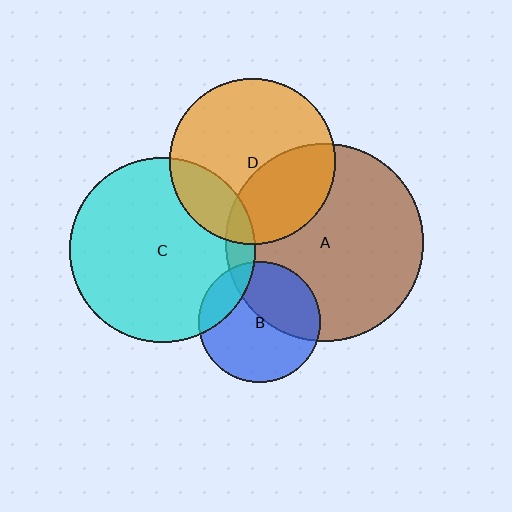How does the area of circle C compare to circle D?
Approximately 1.2 times.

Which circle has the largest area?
Circle A (brown).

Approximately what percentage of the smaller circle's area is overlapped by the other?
Approximately 10%.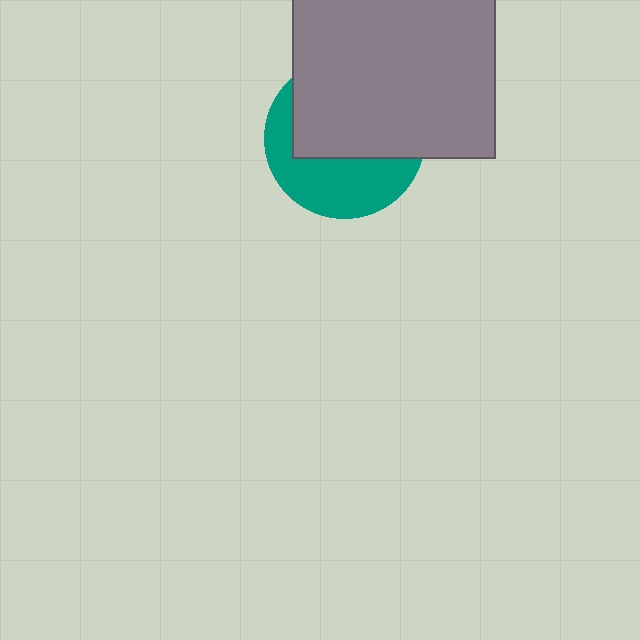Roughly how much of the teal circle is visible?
A small part of it is visible (roughly 42%).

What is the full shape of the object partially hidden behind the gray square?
The partially hidden object is a teal circle.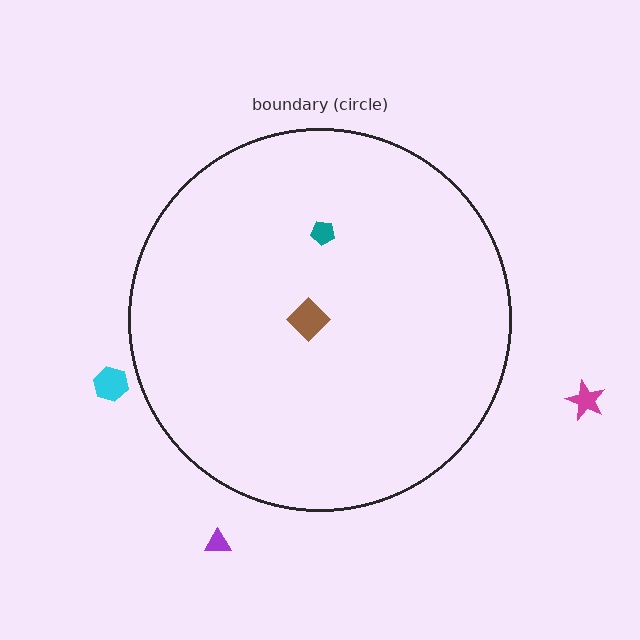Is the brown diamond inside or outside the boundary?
Inside.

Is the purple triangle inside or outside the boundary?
Outside.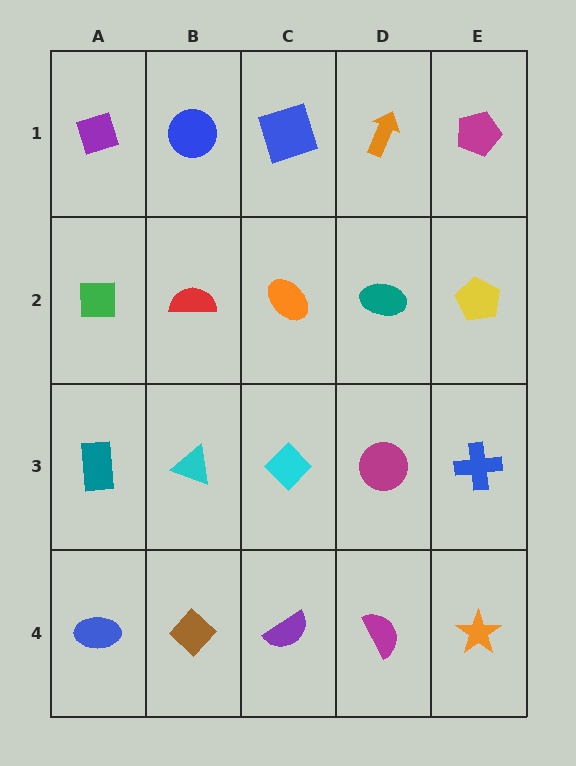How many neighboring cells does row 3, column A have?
3.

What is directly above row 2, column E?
A magenta pentagon.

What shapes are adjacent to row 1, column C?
An orange ellipse (row 2, column C), a blue circle (row 1, column B), an orange arrow (row 1, column D).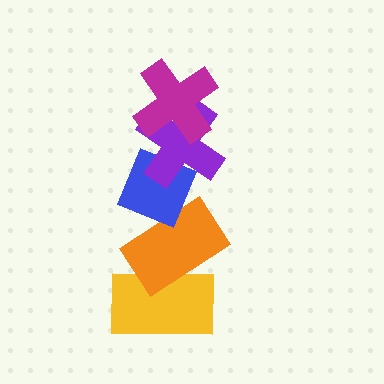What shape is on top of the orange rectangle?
The blue diamond is on top of the orange rectangle.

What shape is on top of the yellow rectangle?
The orange rectangle is on top of the yellow rectangle.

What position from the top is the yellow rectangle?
The yellow rectangle is 5th from the top.